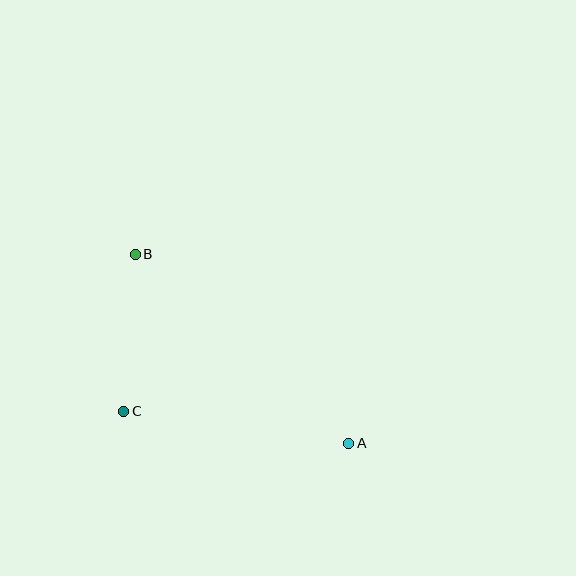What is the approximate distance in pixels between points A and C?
The distance between A and C is approximately 228 pixels.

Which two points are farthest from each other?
Points A and B are farthest from each other.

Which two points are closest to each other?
Points B and C are closest to each other.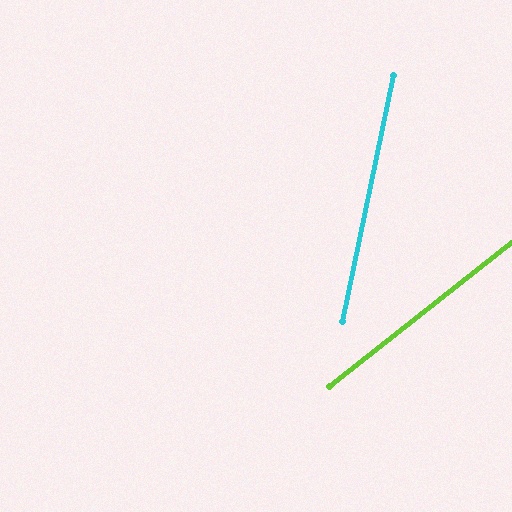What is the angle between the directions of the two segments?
Approximately 40 degrees.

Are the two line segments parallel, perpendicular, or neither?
Neither parallel nor perpendicular — they differ by about 40°.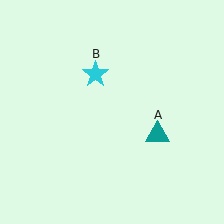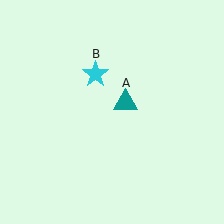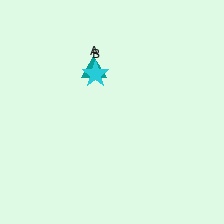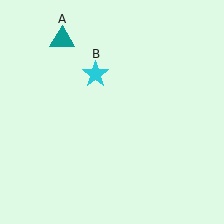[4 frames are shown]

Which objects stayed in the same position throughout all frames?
Cyan star (object B) remained stationary.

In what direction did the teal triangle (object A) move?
The teal triangle (object A) moved up and to the left.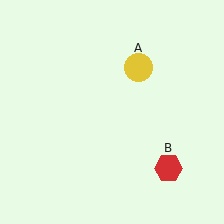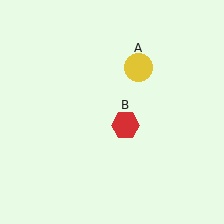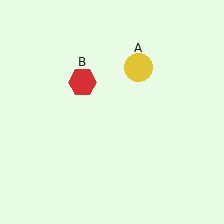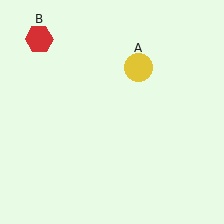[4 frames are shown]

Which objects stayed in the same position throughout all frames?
Yellow circle (object A) remained stationary.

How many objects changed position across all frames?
1 object changed position: red hexagon (object B).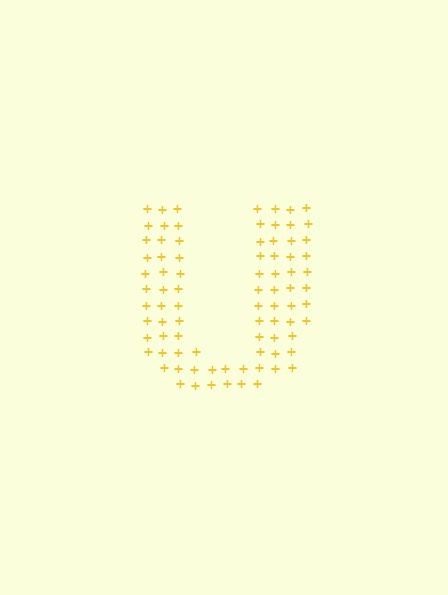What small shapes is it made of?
It is made of small plus signs.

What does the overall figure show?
The overall figure shows the letter U.